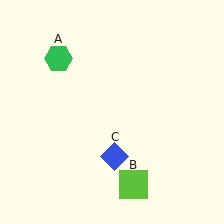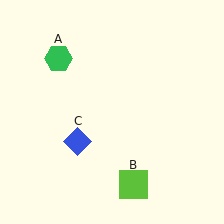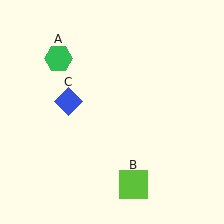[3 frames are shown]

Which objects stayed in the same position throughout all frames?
Green hexagon (object A) and lime square (object B) remained stationary.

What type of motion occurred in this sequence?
The blue diamond (object C) rotated clockwise around the center of the scene.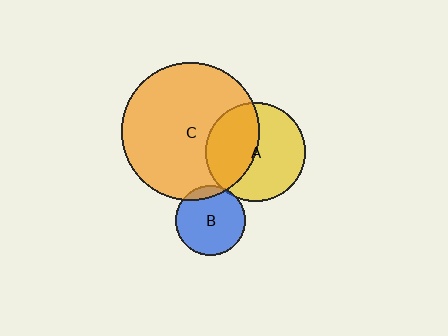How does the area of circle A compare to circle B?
Approximately 2.0 times.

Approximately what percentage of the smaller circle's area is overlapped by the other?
Approximately 45%.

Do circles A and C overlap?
Yes.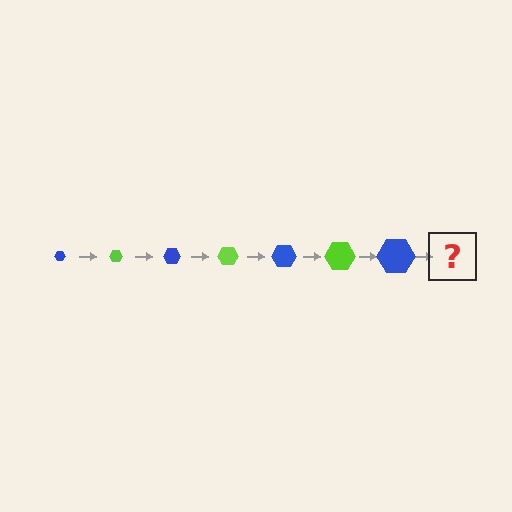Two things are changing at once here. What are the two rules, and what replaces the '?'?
The two rules are that the hexagon grows larger each step and the color cycles through blue and lime. The '?' should be a lime hexagon, larger than the previous one.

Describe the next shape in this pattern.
It should be a lime hexagon, larger than the previous one.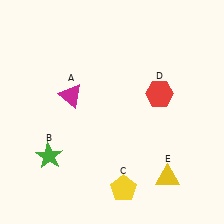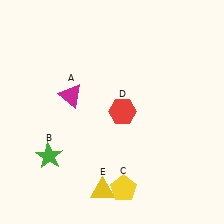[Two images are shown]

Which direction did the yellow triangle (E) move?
The yellow triangle (E) moved left.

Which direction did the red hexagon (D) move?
The red hexagon (D) moved left.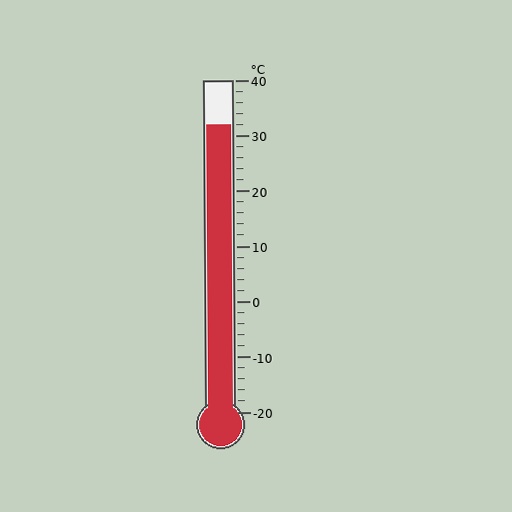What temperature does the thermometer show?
The thermometer shows approximately 32°C.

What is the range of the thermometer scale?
The thermometer scale ranges from -20°C to 40°C.